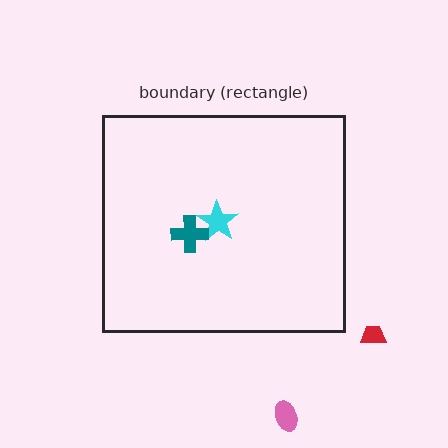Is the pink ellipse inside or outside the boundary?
Outside.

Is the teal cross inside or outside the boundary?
Inside.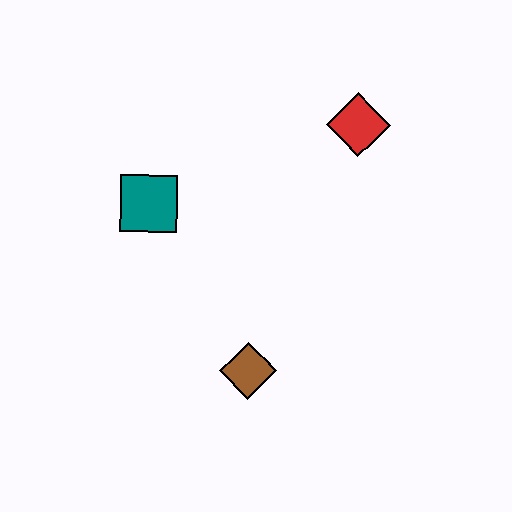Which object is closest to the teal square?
The brown diamond is closest to the teal square.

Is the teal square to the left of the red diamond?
Yes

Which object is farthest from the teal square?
The red diamond is farthest from the teal square.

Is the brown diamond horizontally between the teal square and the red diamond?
Yes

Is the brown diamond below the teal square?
Yes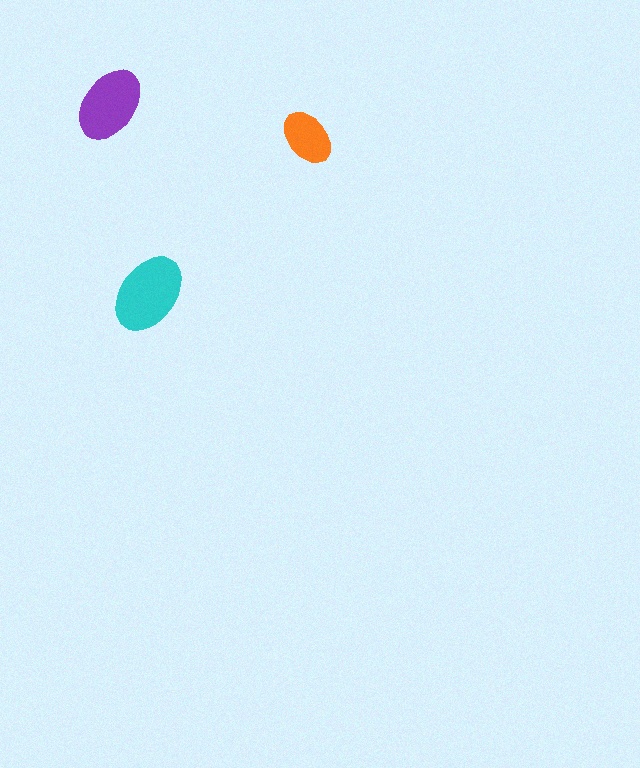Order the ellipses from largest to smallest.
the cyan one, the purple one, the orange one.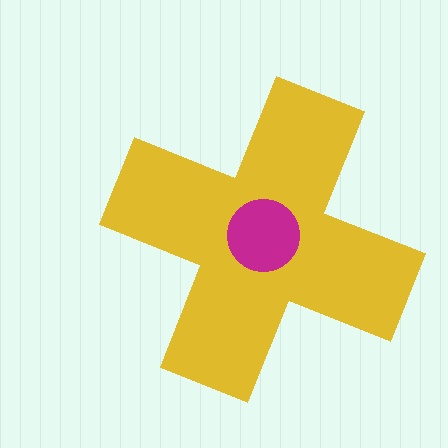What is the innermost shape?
The magenta circle.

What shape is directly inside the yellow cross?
The magenta circle.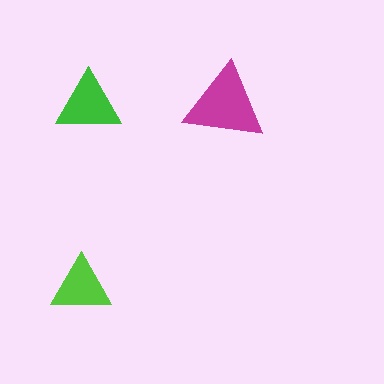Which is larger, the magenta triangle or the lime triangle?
The magenta one.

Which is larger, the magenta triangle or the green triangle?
The magenta one.